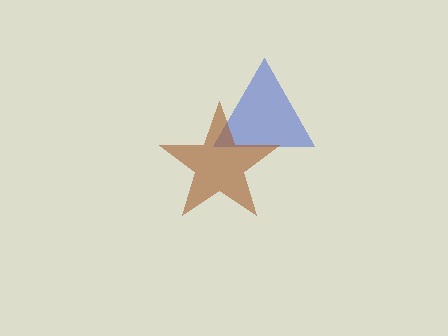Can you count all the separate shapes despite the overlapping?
Yes, there are 2 separate shapes.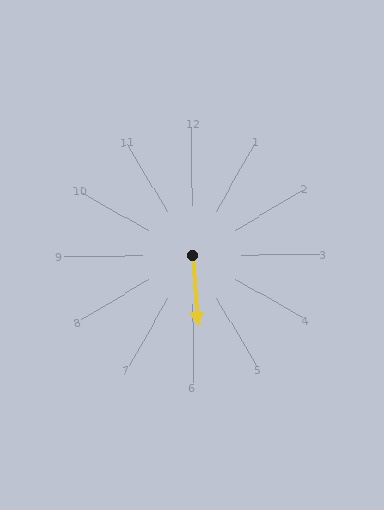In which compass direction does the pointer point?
South.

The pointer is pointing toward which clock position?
Roughly 6 o'clock.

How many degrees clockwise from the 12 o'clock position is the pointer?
Approximately 175 degrees.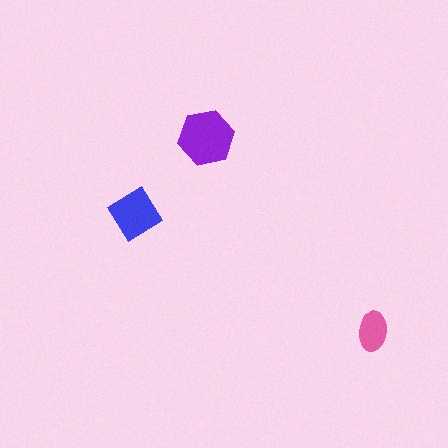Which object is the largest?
The purple hexagon.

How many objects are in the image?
There are 3 objects in the image.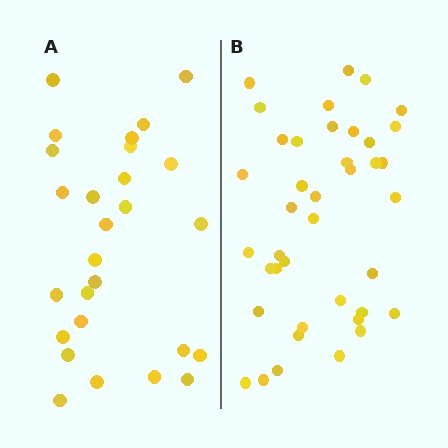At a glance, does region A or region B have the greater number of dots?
Region B (the right region) has more dots.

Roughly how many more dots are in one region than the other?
Region B has approximately 15 more dots than region A.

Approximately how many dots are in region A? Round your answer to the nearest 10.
About 30 dots. (The exact count is 27, which rounds to 30.)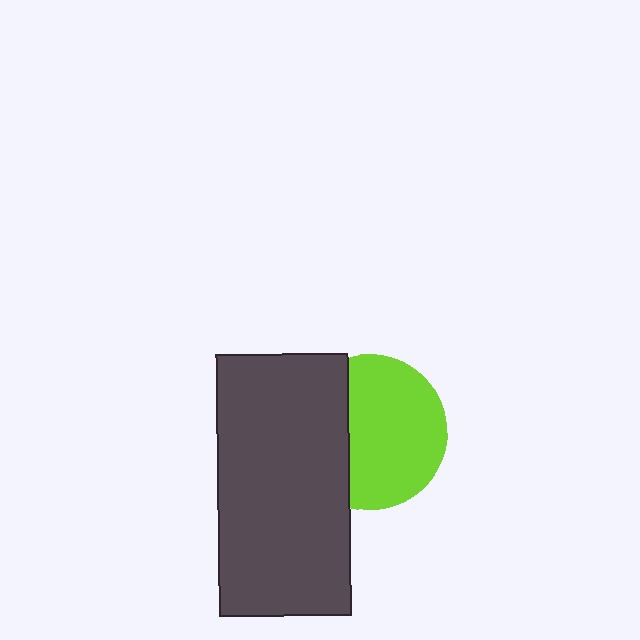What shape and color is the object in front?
The object in front is a dark gray rectangle.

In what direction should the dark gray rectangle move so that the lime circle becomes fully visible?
The dark gray rectangle should move left. That is the shortest direction to clear the overlap and leave the lime circle fully visible.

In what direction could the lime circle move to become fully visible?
The lime circle could move right. That would shift it out from behind the dark gray rectangle entirely.